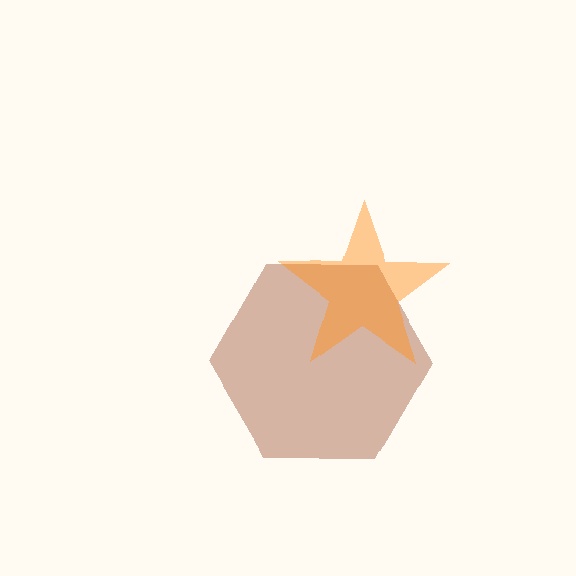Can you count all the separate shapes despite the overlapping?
Yes, there are 2 separate shapes.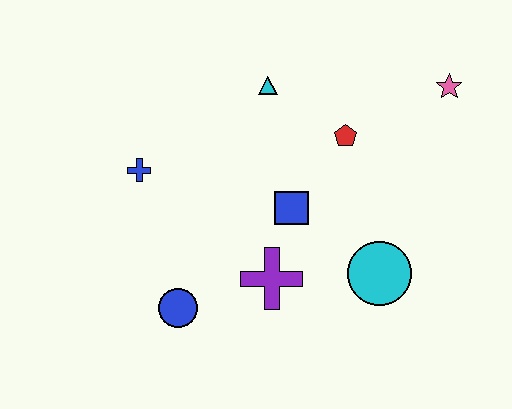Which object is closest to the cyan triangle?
The red pentagon is closest to the cyan triangle.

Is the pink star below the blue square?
No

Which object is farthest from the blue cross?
The pink star is farthest from the blue cross.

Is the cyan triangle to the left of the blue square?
Yes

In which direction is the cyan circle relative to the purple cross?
The cyan circle is to the right of the purple cross.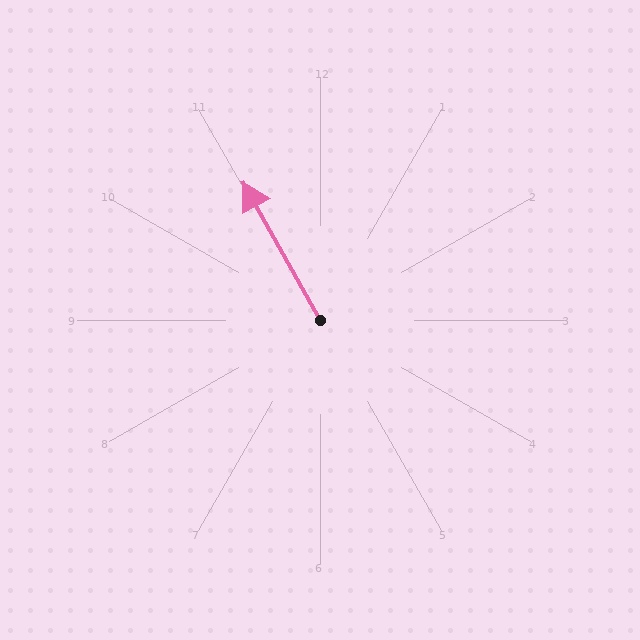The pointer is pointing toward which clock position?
Roughly 11 o'clock.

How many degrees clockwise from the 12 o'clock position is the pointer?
Approximately 331 degrees.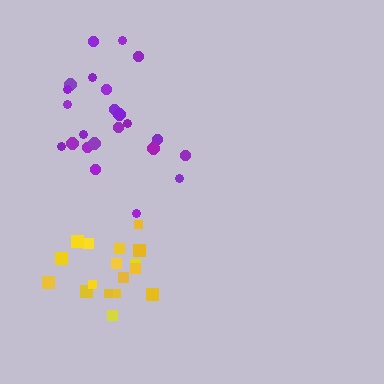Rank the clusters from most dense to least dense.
yellow, purple.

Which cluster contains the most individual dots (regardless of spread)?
Purple (23).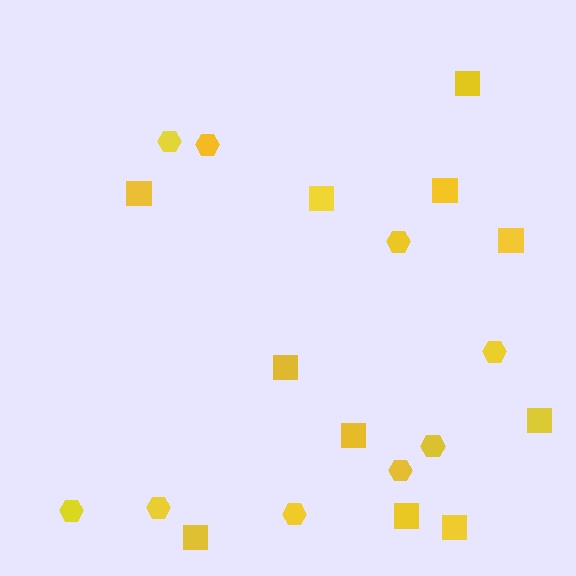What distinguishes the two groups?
There are 2 groups: one group of hexagons (9) and one group of squares (11).